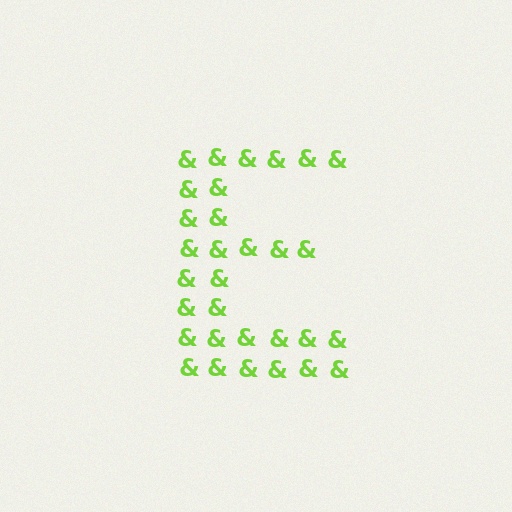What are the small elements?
The small elements are ampersands.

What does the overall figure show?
The overall figure shows the letter E.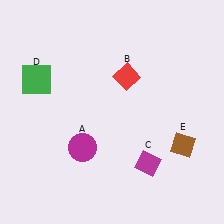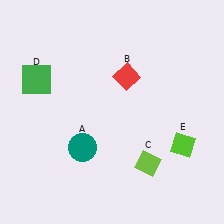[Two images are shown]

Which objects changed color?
A changed from magenta to teal. C changed from magenta to lime. E changed from brown to lime.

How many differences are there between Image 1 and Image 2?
There are 3 differences between the two images.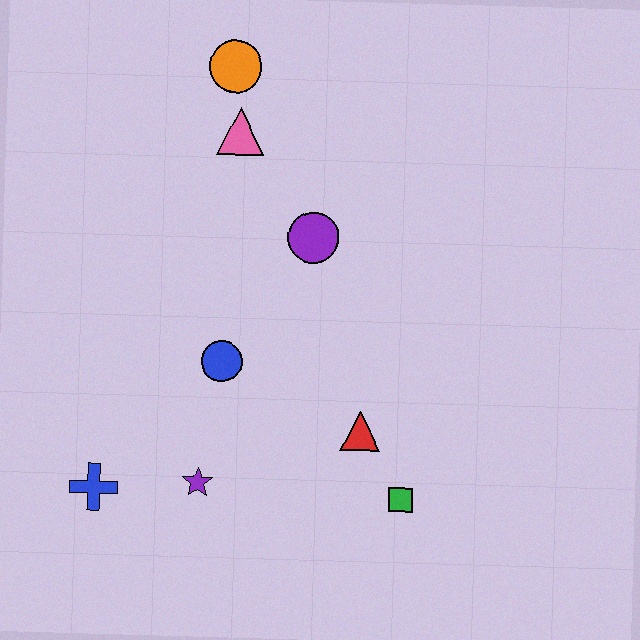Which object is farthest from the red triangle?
The orange circle is farthest from the red triangle.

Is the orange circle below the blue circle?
No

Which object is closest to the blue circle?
The purple star is closest to the blue circle.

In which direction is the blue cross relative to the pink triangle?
The blue cross is below the pink triangle.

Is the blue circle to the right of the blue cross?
Yes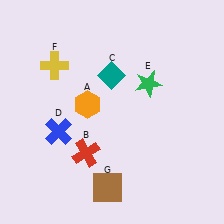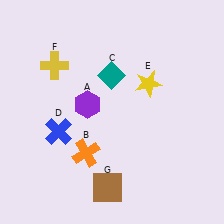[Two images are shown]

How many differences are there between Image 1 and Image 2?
There are 3 differences between the two images.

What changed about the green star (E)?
In Image 1, E is green. In Image 2, it changed to yellow.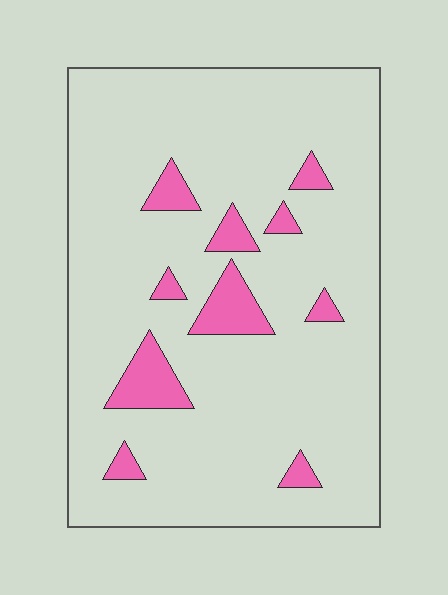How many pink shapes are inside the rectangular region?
10.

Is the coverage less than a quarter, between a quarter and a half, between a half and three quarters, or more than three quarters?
Less than a quarter.